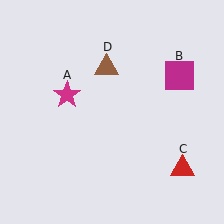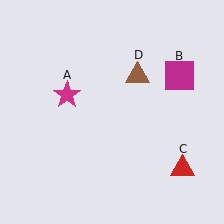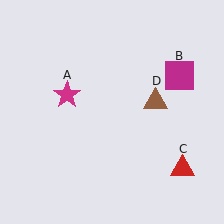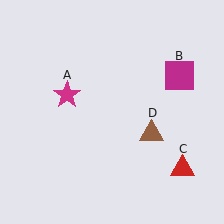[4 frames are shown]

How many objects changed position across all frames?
1 object changed position: brown triangle (object D).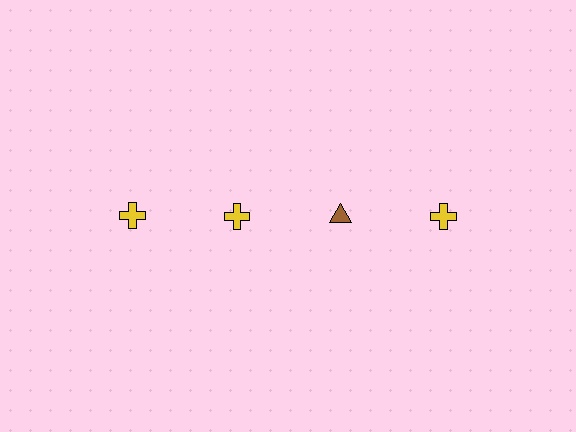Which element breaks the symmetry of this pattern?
The brown triangle in the top row, center column breaks the symmetry. All other shapes are yellow crosses.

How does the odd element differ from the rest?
It differs in both color (brown instead of yellow) and shape (triangle instead of cross).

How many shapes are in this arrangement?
There are 4 shapes arranged in a grid pattern.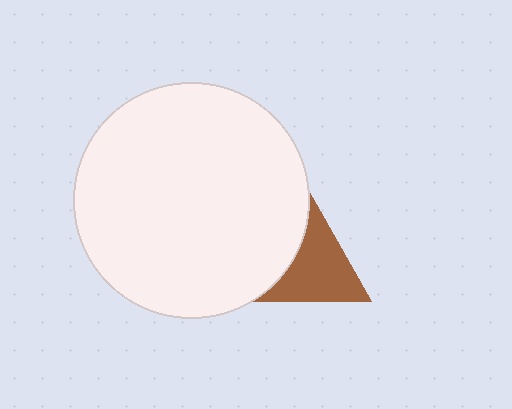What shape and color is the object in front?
The object in front is a white circle.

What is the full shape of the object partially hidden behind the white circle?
The partially hidden object is a brown triangle.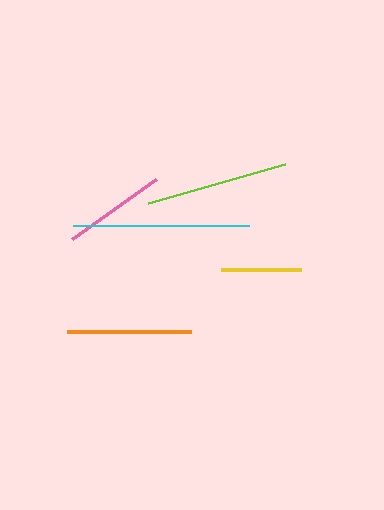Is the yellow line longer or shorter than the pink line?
The pink line is longer than the yellow line.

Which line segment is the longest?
The cyan line is the longest at approximately 176 pixels.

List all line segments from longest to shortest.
From longest to shortest: cyan, lime, orange, pink, yellow.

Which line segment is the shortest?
The yellow line is the shortest at approximately 80 pixels.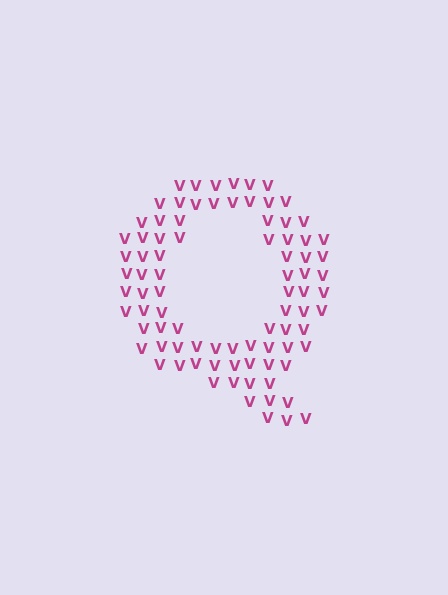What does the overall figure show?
The overall figure shows the letter Q.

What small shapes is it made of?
It is made of small letter V's.